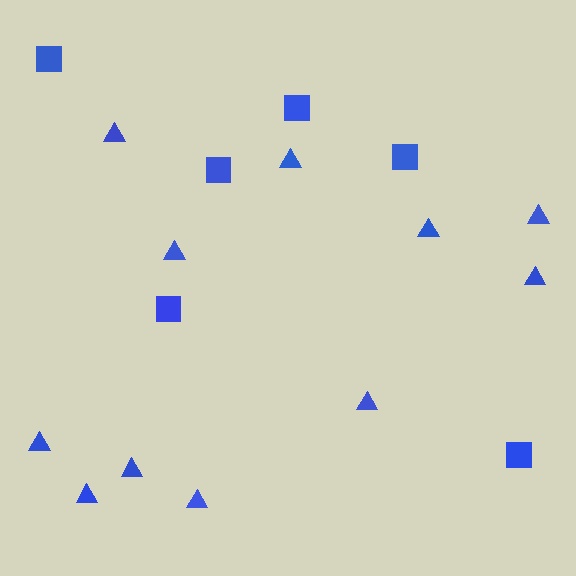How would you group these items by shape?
There are 2 groups: one group of squares (6) and one group of triangles (11).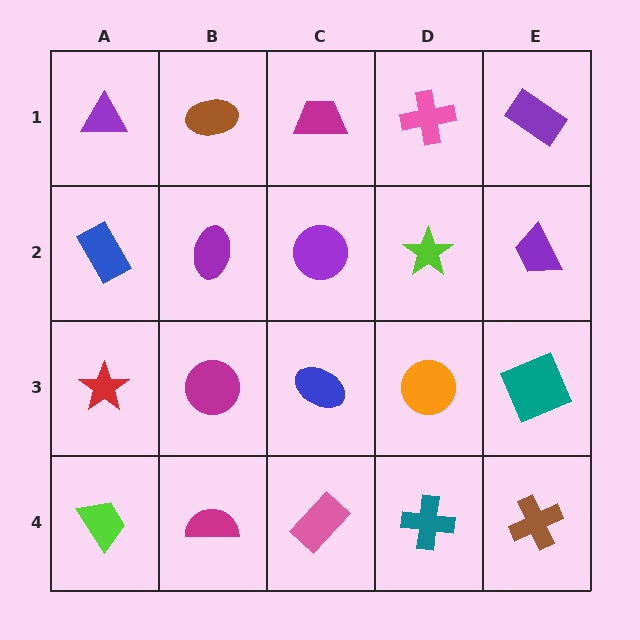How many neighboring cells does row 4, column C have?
3.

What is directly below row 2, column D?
An orange circle.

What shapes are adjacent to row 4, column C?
A blue ellipse (row 3, column C), a magenta semicircle (row 4, column B), a teal cross (row 4, column D).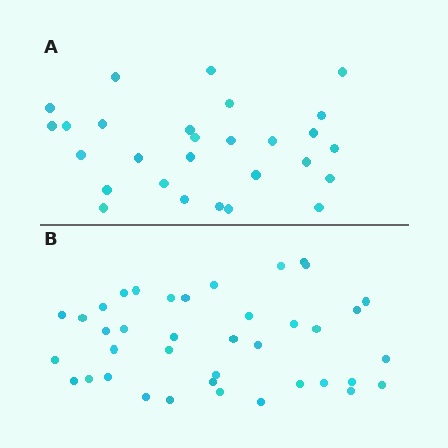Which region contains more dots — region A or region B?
Region B (the bottom region) has more dots.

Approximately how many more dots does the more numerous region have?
Region B has roughly 12 or so more dots than region A.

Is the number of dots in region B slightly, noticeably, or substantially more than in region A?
Region B has noticeably more, but not dramatically so. The ratio is roughly 1.4 to 1.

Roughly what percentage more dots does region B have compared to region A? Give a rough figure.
About 40% more.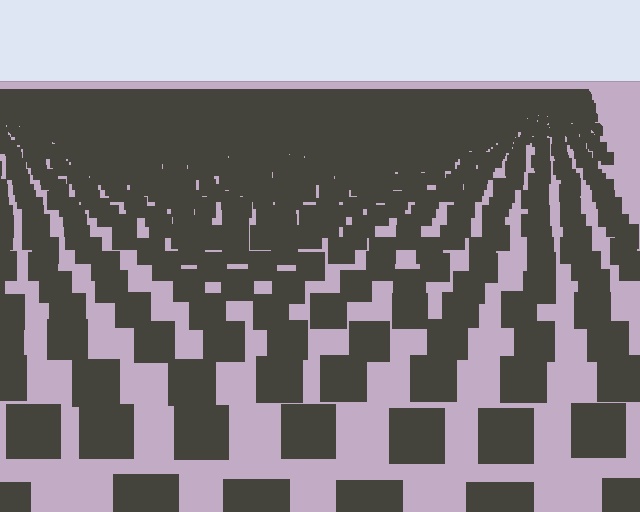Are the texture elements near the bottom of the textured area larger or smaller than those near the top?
Larger. Near the bottom, elements are closer to the viewer and appear at a bigger on-screen size.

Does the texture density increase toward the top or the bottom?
Density increases toward the top.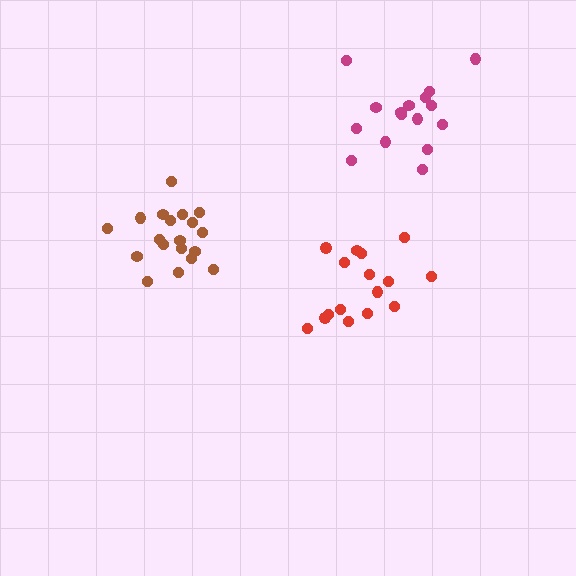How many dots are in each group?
Group 1: 16 dots, Group 2: 19 dots, Group 3: 16 dots (51 total).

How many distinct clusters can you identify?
There are 3 distinct clusters.